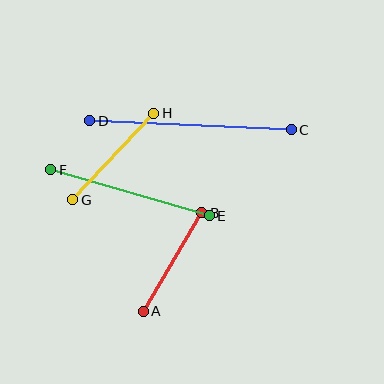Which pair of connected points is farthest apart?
Points C and D are farthest apart.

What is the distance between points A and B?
The distance is approximately 115 pixels.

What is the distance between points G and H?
The distance is approximately 119 pixels.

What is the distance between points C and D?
The distance is approximately 202 pixels.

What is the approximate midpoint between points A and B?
The midpoint is at approximately (173, 262) pixels.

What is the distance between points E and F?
The distance is approximately 165 pixels.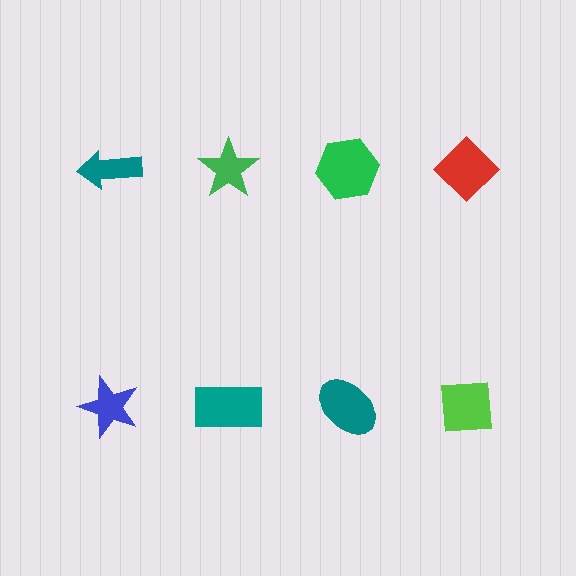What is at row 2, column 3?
A teal ellipse.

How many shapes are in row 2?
4 shapes.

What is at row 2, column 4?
A lime square.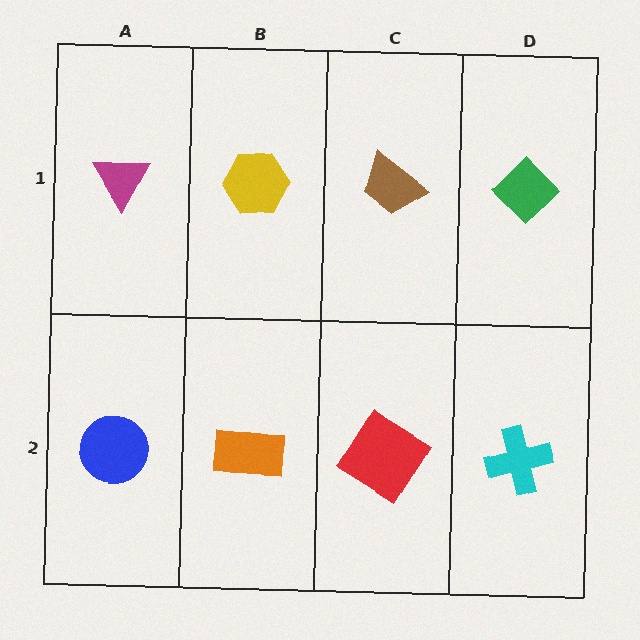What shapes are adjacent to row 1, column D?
A cyan cross (row 2, column D), a brown trapezoid (row 1, column C).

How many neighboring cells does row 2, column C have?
3.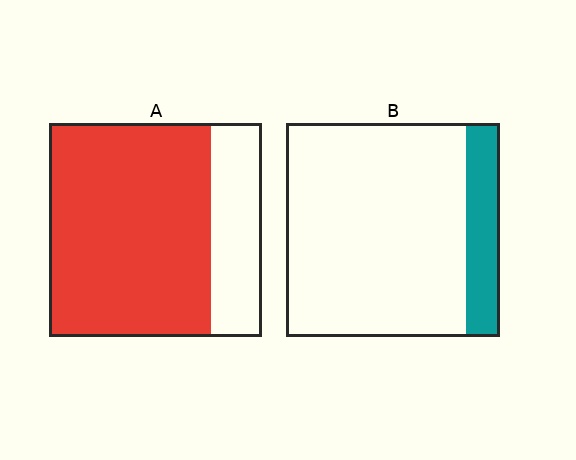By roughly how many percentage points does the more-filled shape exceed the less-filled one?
By roughly 60 percentage points (A over B).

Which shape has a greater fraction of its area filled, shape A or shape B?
Shape A.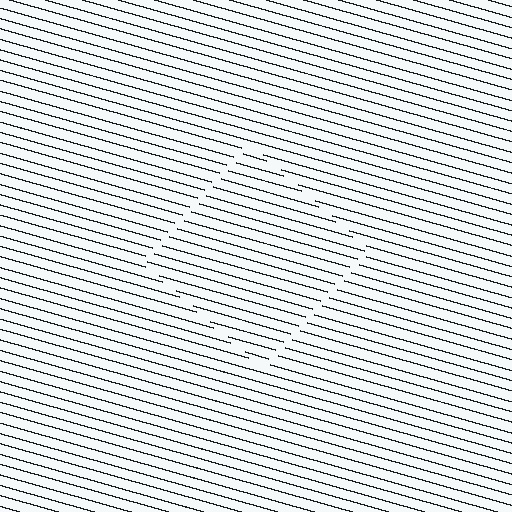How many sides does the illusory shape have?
4 sides — the line-ends trace a square.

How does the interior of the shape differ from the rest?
The interior of the shape contains the same grating, shifted by half a period — the contour is defined by the phase discontinuity where line-ends from the inner and outer gratings abut.